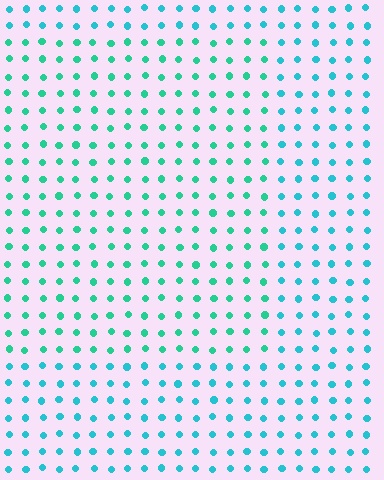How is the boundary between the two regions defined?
The boundary is defined purely by a slight shift in hue (about 26 degrees). Spacing, size, and orientation are identical on both sides.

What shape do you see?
I see a rectangle.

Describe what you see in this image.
The image is filled with small cyan elements in a uniform arrangement. A rectangle-shaped region is visible where the elements are tinted to a slightly different hue, forming a subtle color boundary.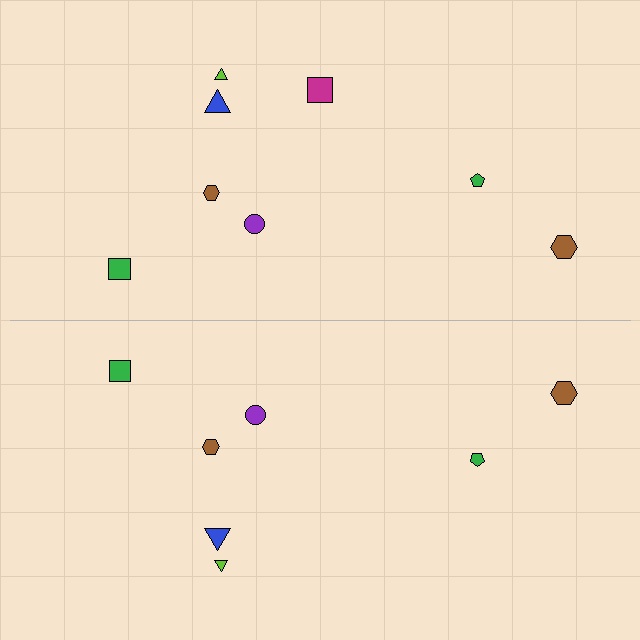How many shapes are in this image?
There are 15 shapes in this image.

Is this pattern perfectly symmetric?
No, the pattern is not perfectly symmetric. A magenta square is missing from the bottom side.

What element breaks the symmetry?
A magenta square is missing from the bottom side.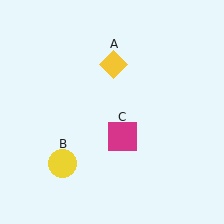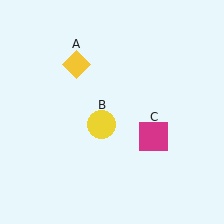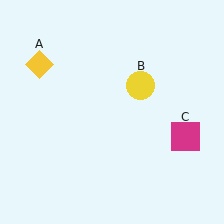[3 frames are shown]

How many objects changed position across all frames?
3 objects changed position: yellow diamond (object A), yellow circle (object B), magenta square (object C).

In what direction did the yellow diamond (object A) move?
The yellow diamond (object A) moved left.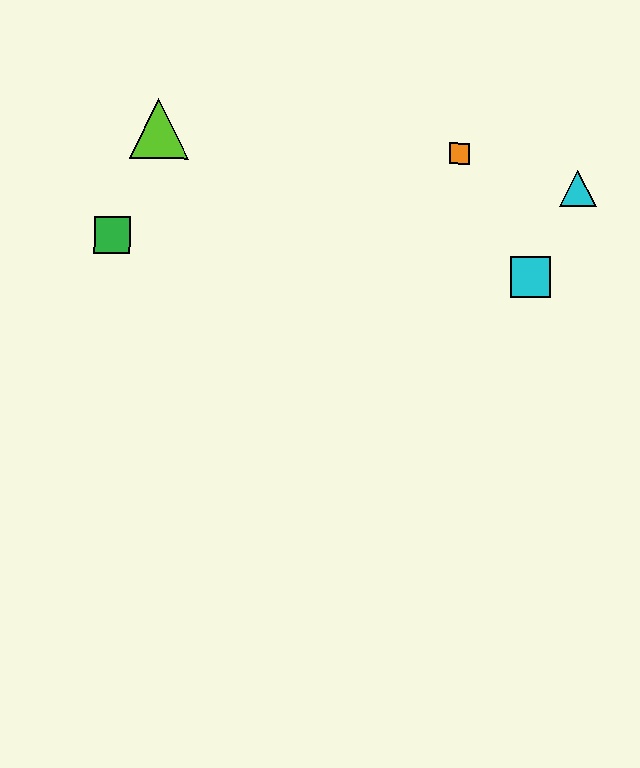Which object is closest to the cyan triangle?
The cyan square is closest to the cyan triangle.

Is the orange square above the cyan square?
Yes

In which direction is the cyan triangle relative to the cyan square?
The cyan triangle is above the cyan square.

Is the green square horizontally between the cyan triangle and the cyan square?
No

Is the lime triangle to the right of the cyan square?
No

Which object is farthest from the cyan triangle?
The green square is farthest from the cyan triangle.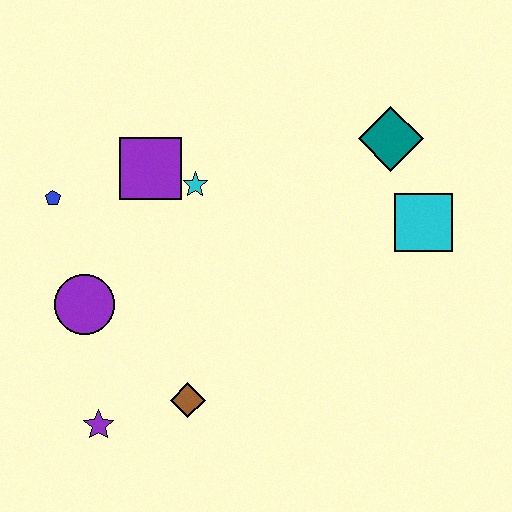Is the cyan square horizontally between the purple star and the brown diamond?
No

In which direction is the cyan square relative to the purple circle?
The cyan square is to the right of the purple circle.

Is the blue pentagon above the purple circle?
Yes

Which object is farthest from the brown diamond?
The teal diamond is farthest from the brown diamond.